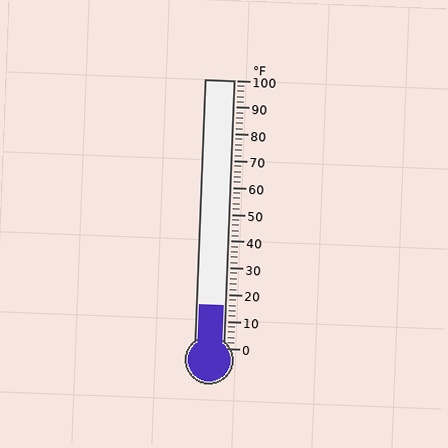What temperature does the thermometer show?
The thermometer shows approximately 16°F.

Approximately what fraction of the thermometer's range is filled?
The thermometer is filled to approximately 15% of its range.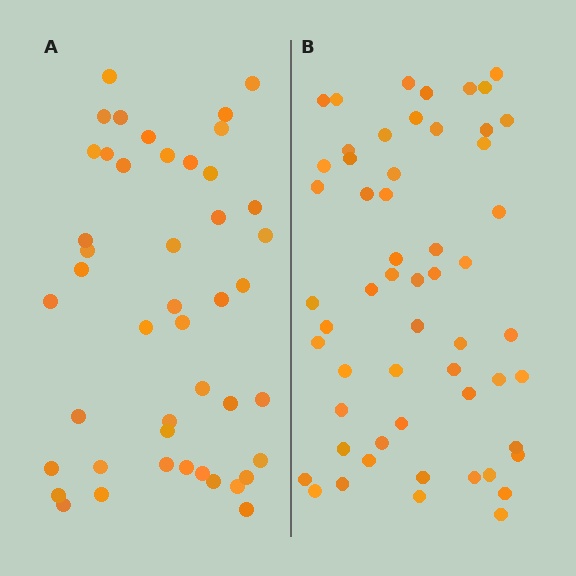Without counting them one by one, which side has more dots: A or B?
Region B (the right region) has more dots.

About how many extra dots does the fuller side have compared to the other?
Region B has roughly 12 or so more dots than region A.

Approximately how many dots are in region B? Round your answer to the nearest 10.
About 60 dots. (The exact count is 56, which rounds to 60.)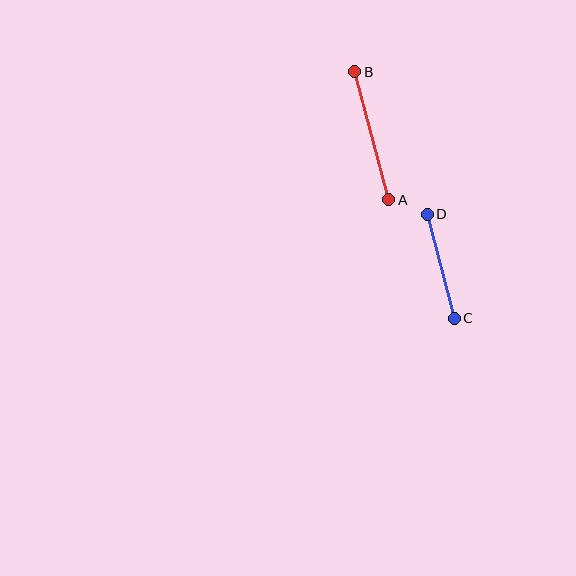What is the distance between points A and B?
The distance is approximately 133 pixels.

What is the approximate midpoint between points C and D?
The midpoint is at approximately (441, 266) pixels.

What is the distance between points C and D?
The distance is approximately 108 pixels.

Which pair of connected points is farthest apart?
Points A and B are farthest apart.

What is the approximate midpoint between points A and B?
The midpoint is at approximately (372, 136) pixels.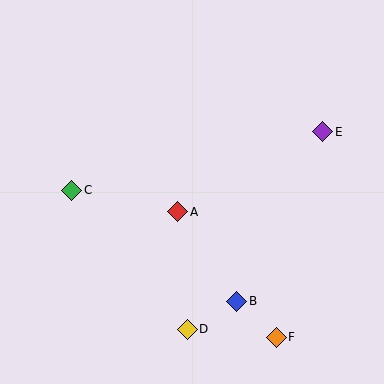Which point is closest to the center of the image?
Point A at (178, 212) is closest to the center.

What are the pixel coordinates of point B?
Point B is at (237, 301).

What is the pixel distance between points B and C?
The distance between B and C is 199 pixels.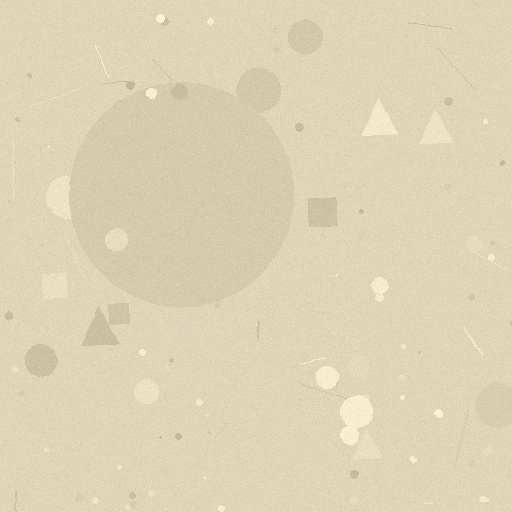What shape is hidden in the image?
A circle is hidden in the image.